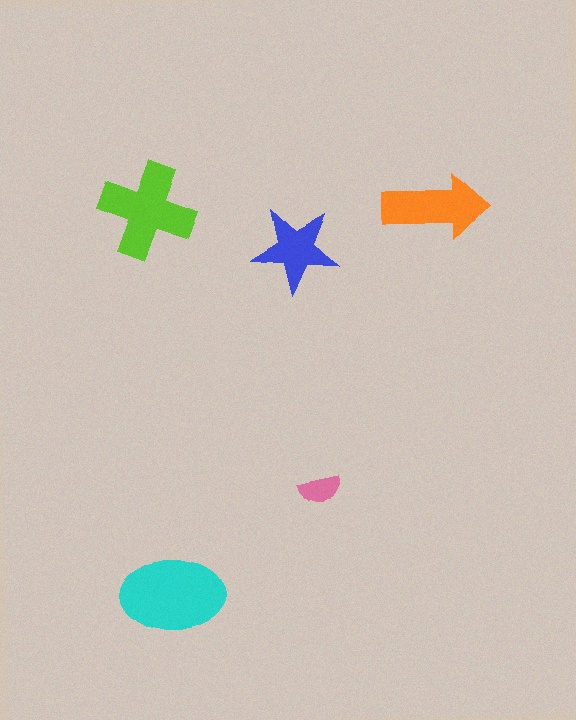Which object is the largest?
The cyan ellipse.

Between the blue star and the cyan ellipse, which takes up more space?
The cyan ellipse.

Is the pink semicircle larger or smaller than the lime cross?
Smaller.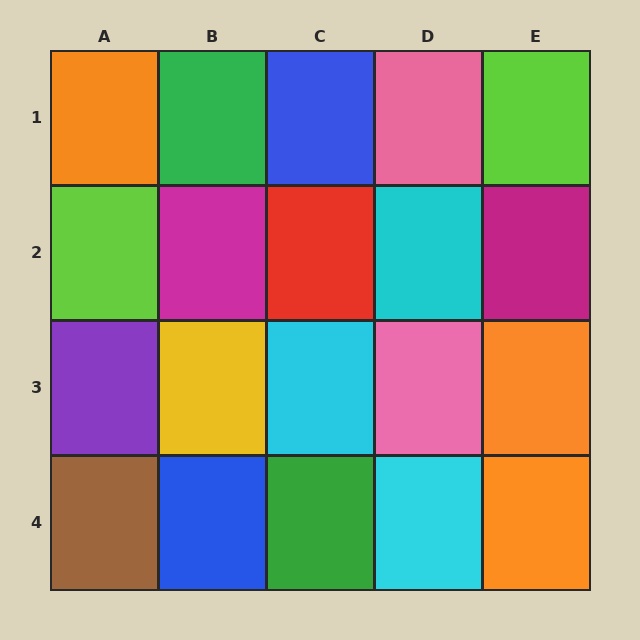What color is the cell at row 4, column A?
Brown.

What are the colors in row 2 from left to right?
Lime, magenta, red, cyan, magenta.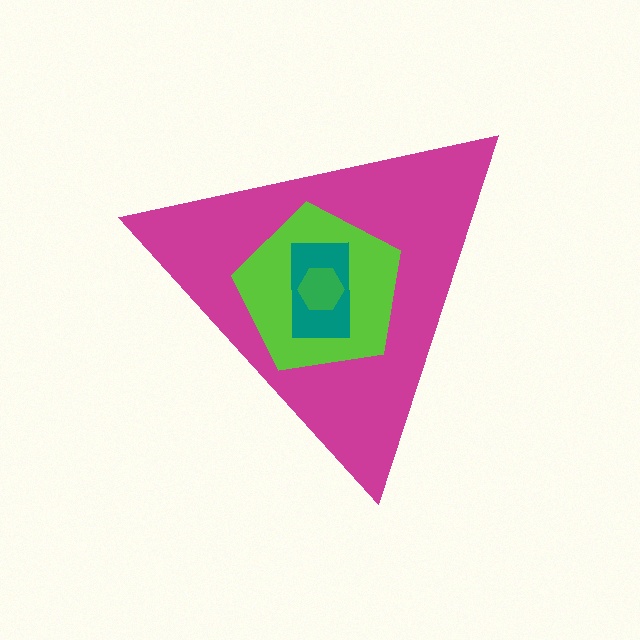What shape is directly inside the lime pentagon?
The teal rectangle.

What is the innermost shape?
The green hexagon.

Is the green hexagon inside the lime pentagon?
Yes.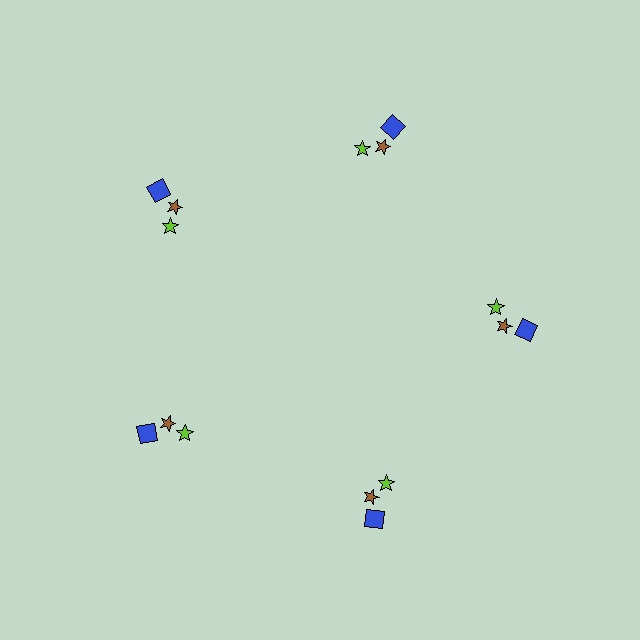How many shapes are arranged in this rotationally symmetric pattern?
There are 15 shapes, arranged in 5 groups of 3.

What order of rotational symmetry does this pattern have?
This pattern has 5-fold rotational symmetry.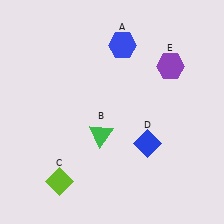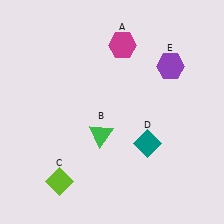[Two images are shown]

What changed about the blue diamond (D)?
In Image 1, D is blue. In Image 2, it changed to teal.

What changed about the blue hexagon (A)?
In Image 1, A is blue. In Image 2, it changed to magenta.